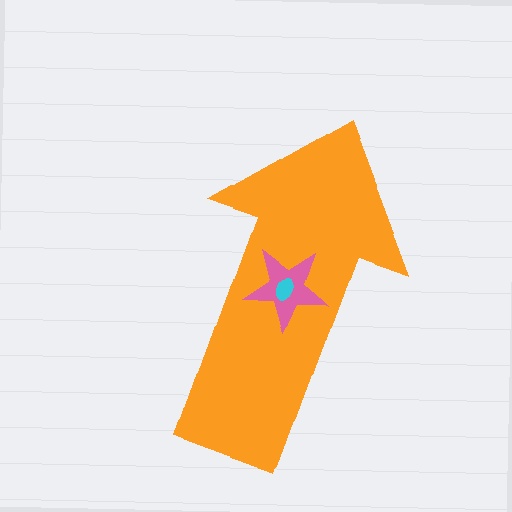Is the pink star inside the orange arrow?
Yes.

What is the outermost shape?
The orange arrow.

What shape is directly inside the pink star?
The cyan ellipse.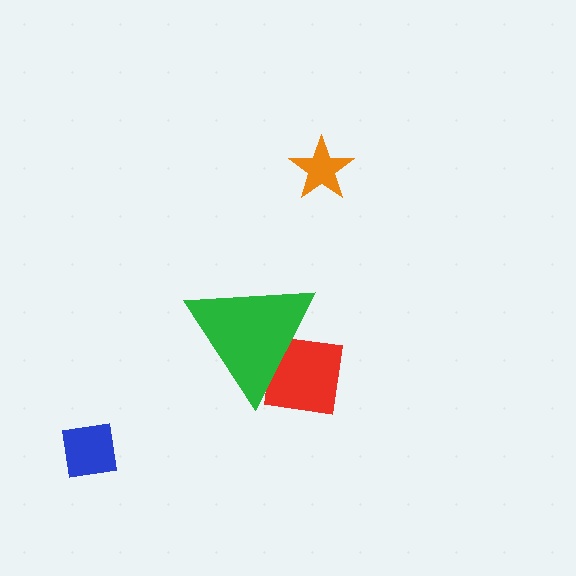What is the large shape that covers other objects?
A green triangle.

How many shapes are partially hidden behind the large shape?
1 shape is partially hidden.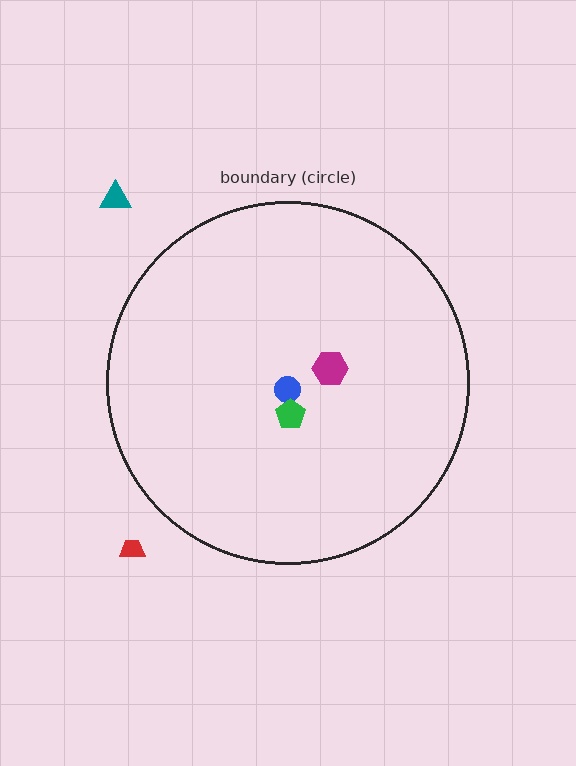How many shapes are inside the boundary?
3 inside, 2 outside.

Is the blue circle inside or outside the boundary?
Inside.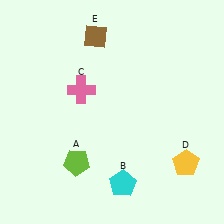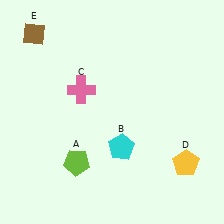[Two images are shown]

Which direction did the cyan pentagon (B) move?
The cyan pentagon (B) moved up.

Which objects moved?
The objects that moved are: the cyan pentagon (B), the brown diamond (E).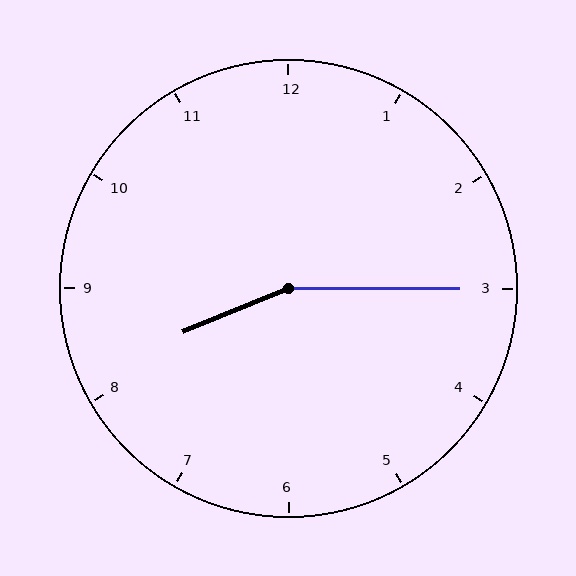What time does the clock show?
8:15.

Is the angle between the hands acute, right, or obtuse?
It is obtuse.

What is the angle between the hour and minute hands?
Approximately 158 degrees.